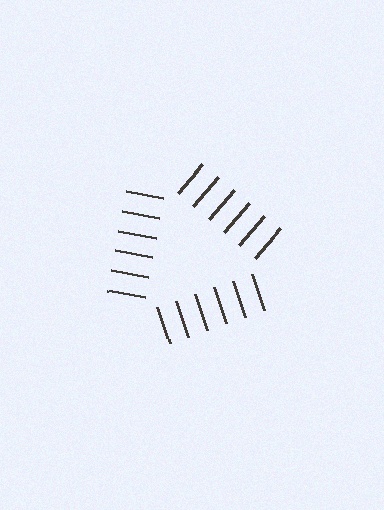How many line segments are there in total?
18 — 6 along each of the 3 edges.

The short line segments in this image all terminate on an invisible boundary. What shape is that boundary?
An illusory triangle — the line segments terminate on its edges but no continuous stroke is drawn.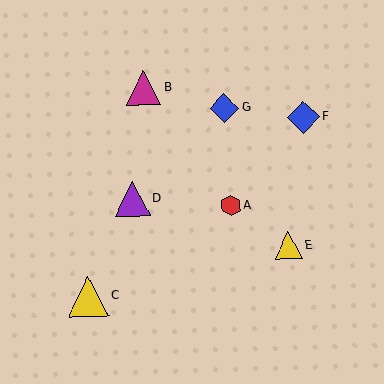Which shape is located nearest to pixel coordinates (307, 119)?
The blue diamond (labeled F) at (304, 117) is nearest to that location.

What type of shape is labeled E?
Shape E is a yellow triangle.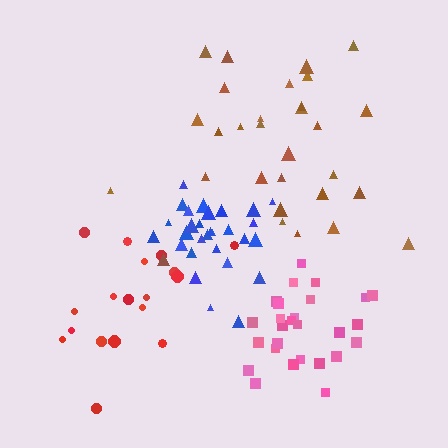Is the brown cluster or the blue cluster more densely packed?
Blue.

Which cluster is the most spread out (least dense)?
Red.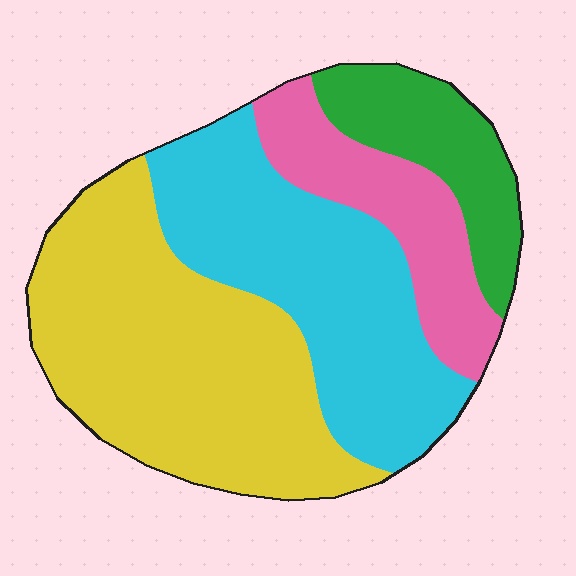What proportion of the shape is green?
Green covers about 15% of the shape.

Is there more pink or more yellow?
Yellow.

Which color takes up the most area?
Yellow, at roughly 40%.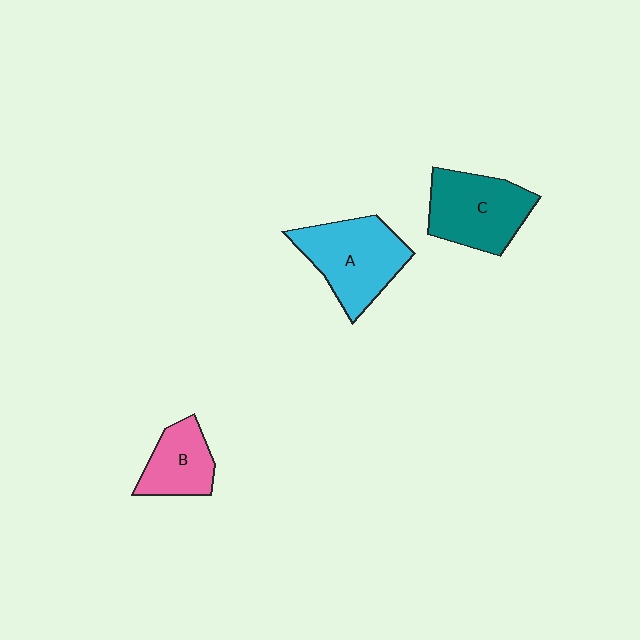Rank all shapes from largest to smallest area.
From largest to smallest: A (cyan), C (teal), B (pink).